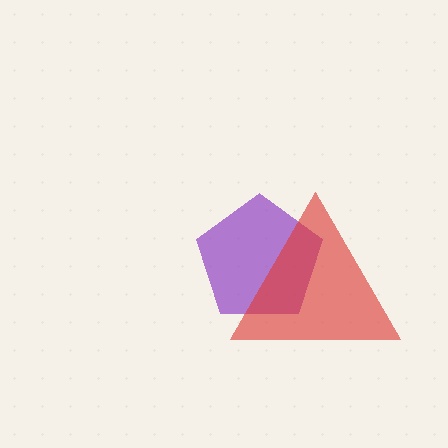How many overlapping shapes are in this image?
There are 2 overlapping shapes in the image.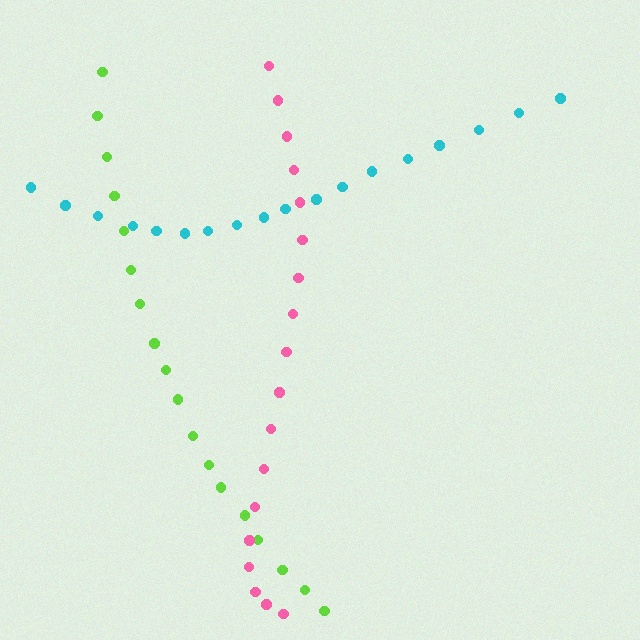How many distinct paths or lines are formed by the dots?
There are 3 distinct paths.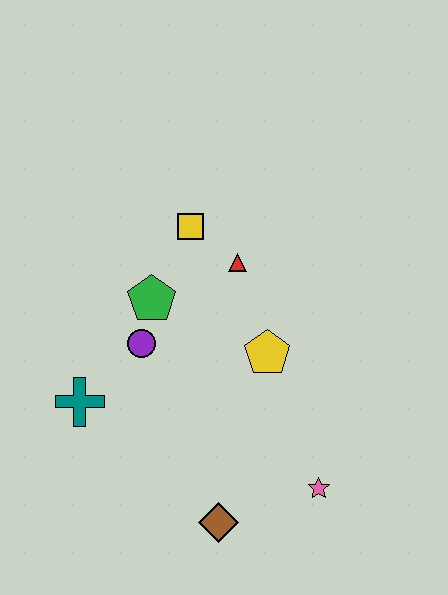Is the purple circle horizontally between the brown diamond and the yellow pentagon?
No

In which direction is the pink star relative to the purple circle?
The pink star is to the right of the purple circle.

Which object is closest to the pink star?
The brown diamond is closest to the pink star.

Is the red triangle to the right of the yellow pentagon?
No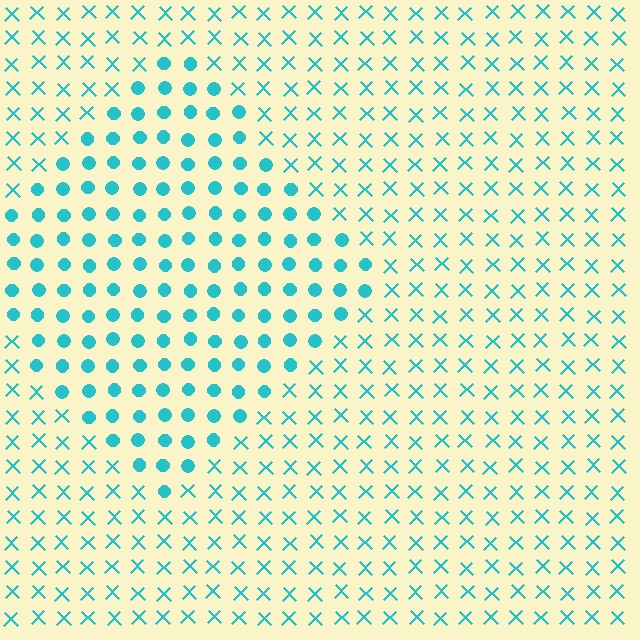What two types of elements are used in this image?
The image uses circles inside the diamond region and X marks outside it.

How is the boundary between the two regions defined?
The boundary is defined by a change in element shape: circles inside vs. X marks outside. All elements share the same color and spacing.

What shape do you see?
I see a diamond.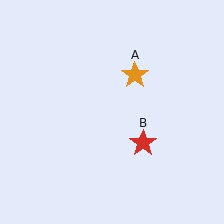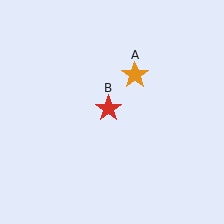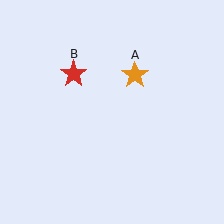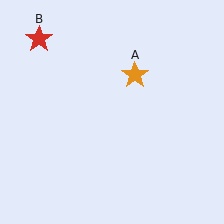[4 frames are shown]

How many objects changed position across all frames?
1 object changed position: red star (object B).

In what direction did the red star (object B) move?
The red star (object B) moved up and to the left.